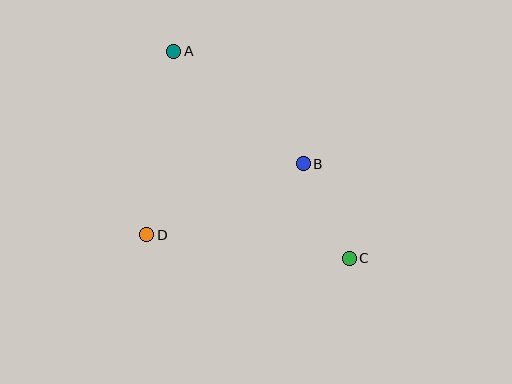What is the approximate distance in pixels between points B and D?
The distance between B and D is approximately 172 pixels.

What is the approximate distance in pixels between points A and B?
The distance between A and B is approximately 172 pixels.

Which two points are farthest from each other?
Points A and C are farthest from each other.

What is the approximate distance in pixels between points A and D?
The distance between A and D is approximately 185 pixels.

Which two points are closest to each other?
Points B and C are closest to each other.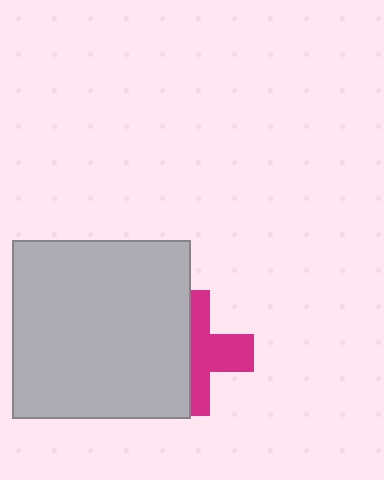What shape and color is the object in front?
The object in front is a light gray square.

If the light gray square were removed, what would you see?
You would see the complete magenta cross.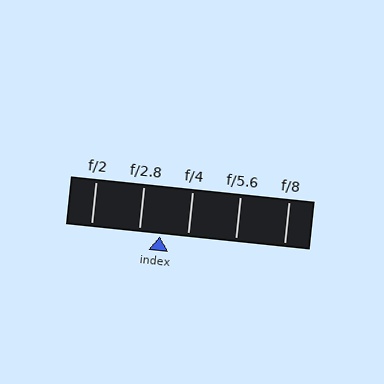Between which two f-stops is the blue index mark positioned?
The index mark is between f/2.8 and f/4.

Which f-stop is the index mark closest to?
The index mark is closest to f/2.8.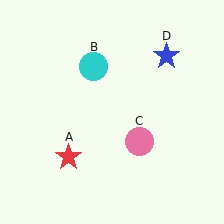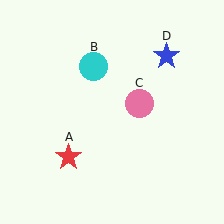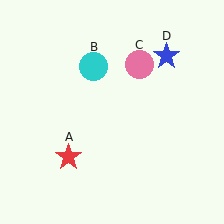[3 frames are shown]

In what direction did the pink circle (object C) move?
The pink circle (object C) moved up.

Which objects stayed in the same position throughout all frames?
Red star (object A) and cyan circle (object B) and blue star (object D) remained stationary.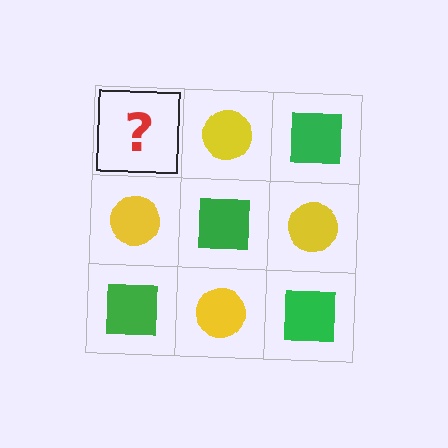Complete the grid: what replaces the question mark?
The question mark should be replaced with a green square.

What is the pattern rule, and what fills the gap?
The rule is that it alternates green square and yellow circle in a checkerboard pattern. The gap should be filled with a green square.